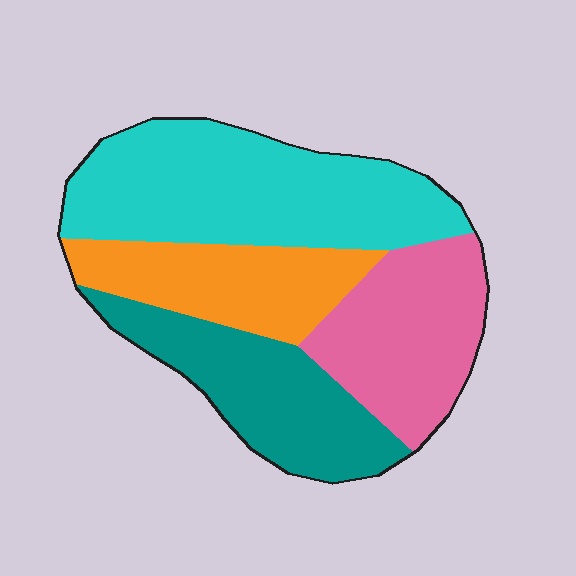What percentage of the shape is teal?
Teal covers 22% of the shape.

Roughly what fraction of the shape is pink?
Pink takes up between a sixth and a third of the shape.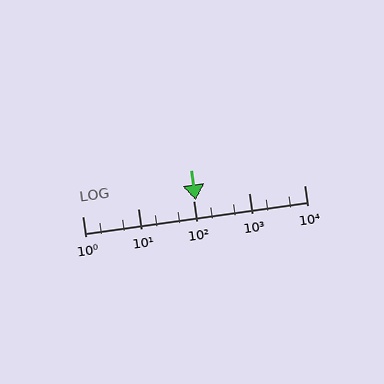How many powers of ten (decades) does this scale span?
The scale spans 4 decades, from 1 to 10000.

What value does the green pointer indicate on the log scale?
The pointer indicates approximately 110.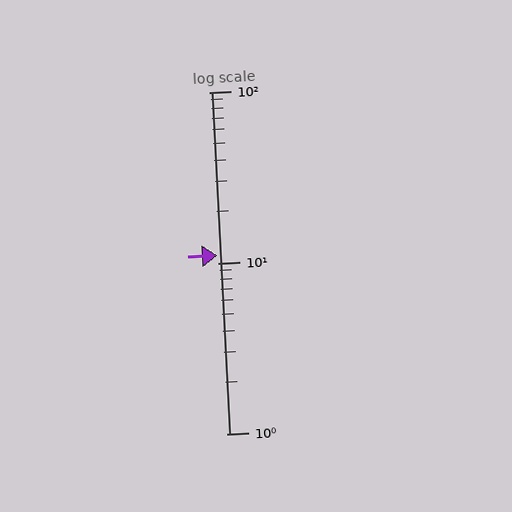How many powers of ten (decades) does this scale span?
The scale spans 2 decades, from 1 to 100.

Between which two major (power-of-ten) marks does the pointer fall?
The pointer is between 10 and 100.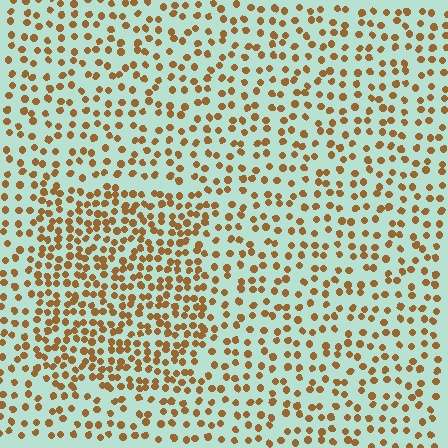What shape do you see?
I see a rectangle.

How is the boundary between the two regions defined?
The boundary is defined by a change in element density (approximately 1.8x ratio). All elements are the same color, size, and shape.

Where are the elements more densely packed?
The elements are more densely packed inside the rectangle boundary.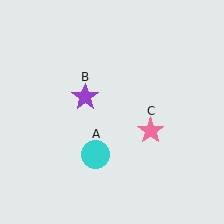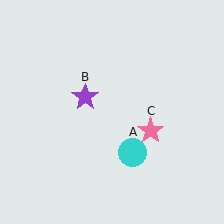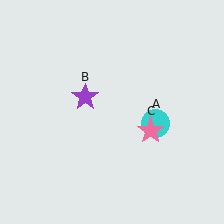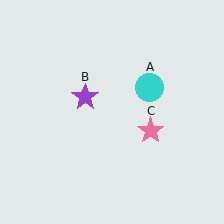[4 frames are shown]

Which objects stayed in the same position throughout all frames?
Purple star (object B) and pink star (object C) remained stationary.